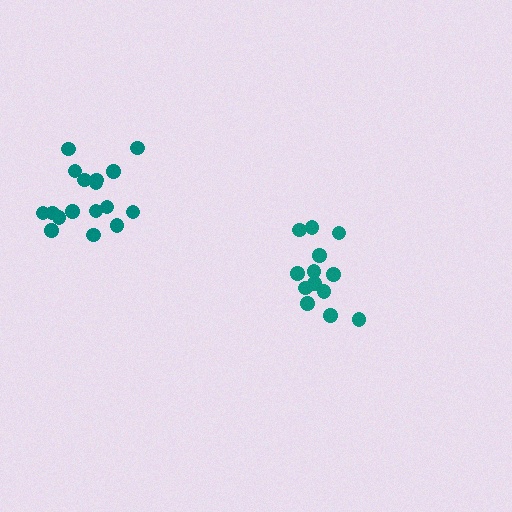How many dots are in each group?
Group 1: 13 dots, Group 2: 17 dots (30 total).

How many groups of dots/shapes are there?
There are 2 groups.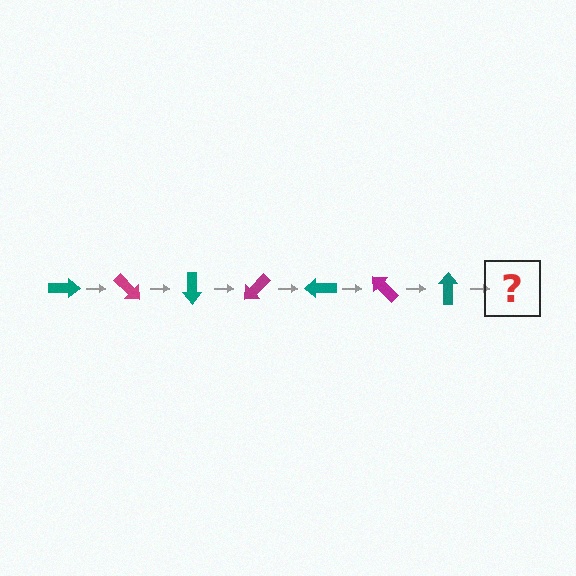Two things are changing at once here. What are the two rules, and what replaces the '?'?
The two rules are that it rotates 45 degrees each step and the color cycles through teal and magenta. The '?' should be a magenta arrow, rotated 315 degrees from the start.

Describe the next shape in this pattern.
It should be a magenta arrow, rotated 315 degrees from the start.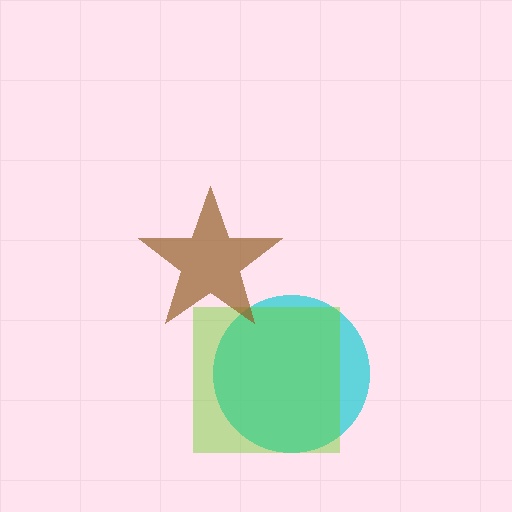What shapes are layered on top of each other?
The layered shapes are: a cyan circle, a lime square, a brown star.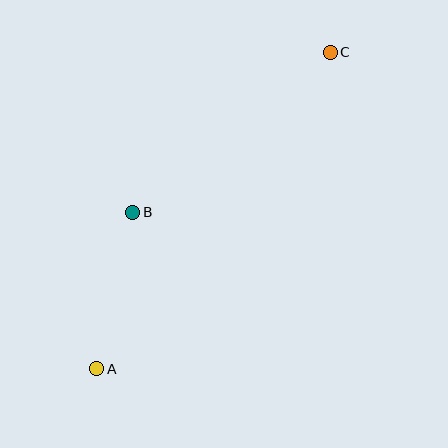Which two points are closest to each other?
Points A and B are closest to each other.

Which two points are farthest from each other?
Points A and C are farthest from each other.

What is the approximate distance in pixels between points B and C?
The distance between B and C is approximately 254 pixels.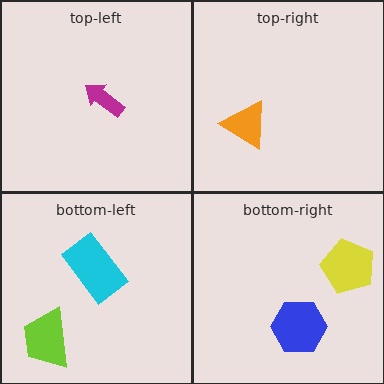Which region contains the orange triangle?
The top-right region.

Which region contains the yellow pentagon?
The bottom-right region.